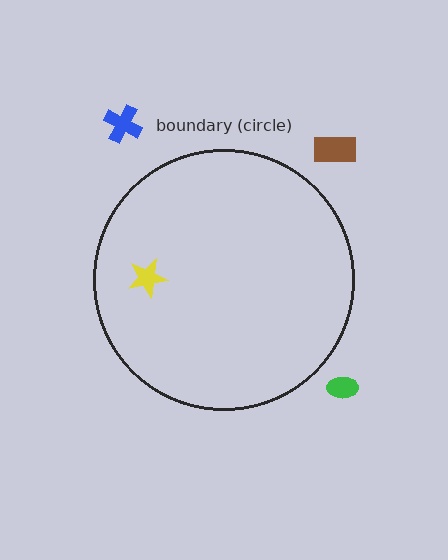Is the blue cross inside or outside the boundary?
Outside.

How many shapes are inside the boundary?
1 inside, 3 outside.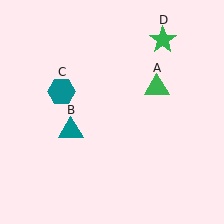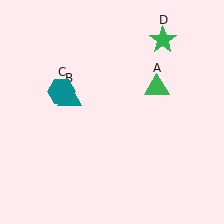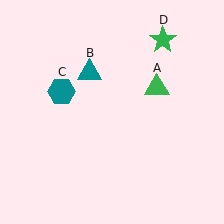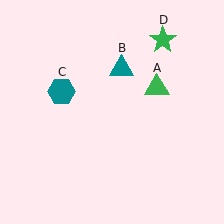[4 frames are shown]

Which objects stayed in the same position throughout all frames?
Green triangle (object A) and teal hexagon (object C) and green star (object D) remained stationary.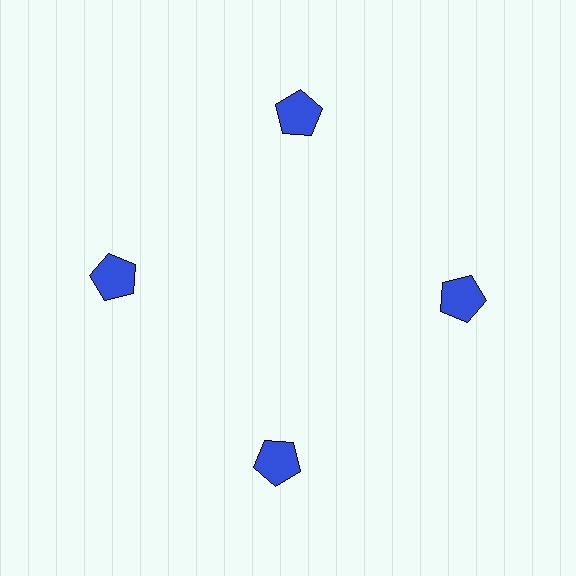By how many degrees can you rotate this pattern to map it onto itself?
The pattern maps onto itself every 90 degrees of rotation.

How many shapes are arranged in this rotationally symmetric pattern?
There are 4 shapes, arranged in 4 groups of 1.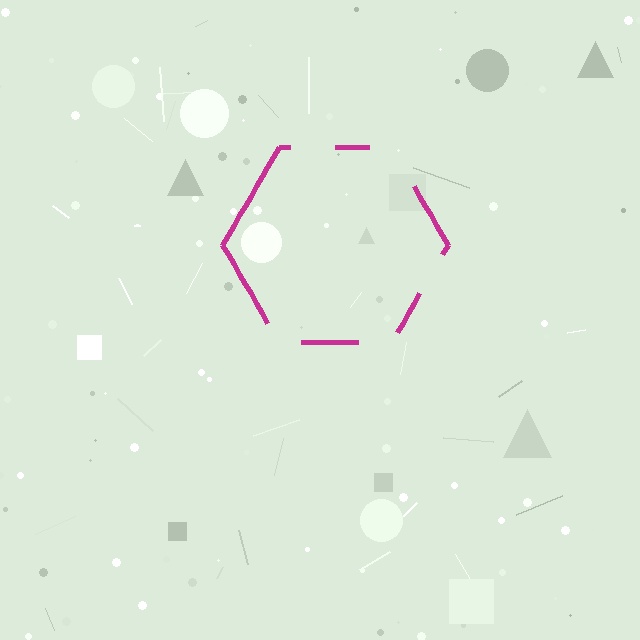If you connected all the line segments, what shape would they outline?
They would outline a hexagon.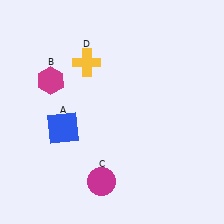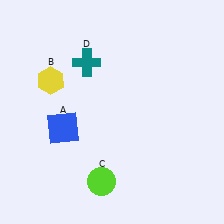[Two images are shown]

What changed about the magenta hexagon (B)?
In Image 1, B is magenta. In Image 2, it changed to yellow.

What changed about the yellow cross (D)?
In Image 1, D is yellow. In Image 2, it changed to teal.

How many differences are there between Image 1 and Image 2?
There are 3 differences between the two images.